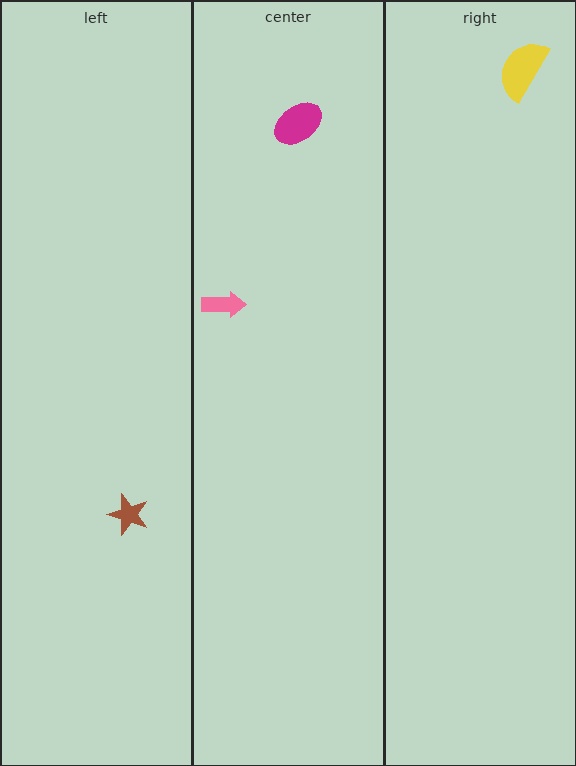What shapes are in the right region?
The yellow semicircle.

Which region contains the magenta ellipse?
The center region.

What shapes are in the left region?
The brown star.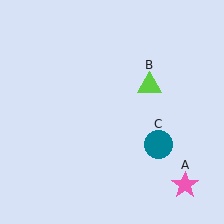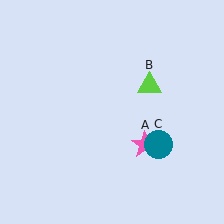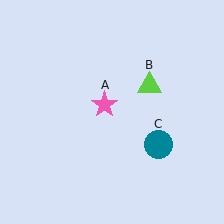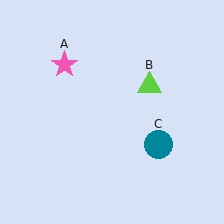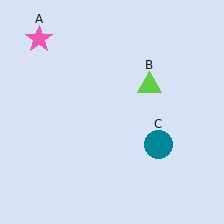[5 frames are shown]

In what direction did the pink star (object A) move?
The pink star (object A) moved up and to the left.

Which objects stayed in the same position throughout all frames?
Lime triangle (object B) and teal circle (object C) remained stationary.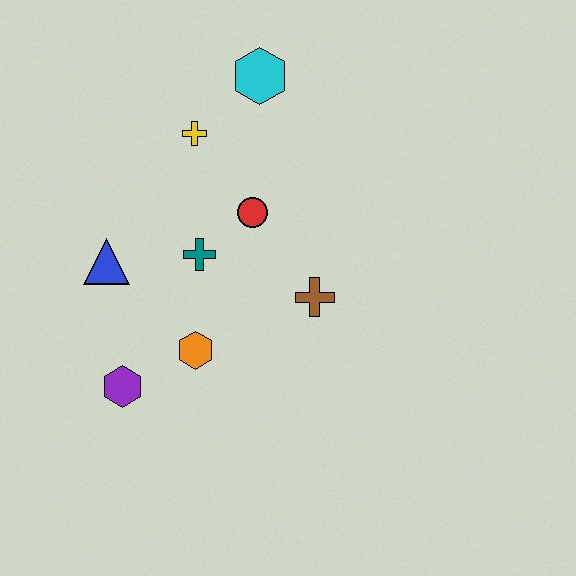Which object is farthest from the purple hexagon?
The cyan hexagon is farthest from the purple hexagon.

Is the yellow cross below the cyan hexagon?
Yes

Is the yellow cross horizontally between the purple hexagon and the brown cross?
Yes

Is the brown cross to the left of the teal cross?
No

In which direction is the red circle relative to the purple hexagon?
The red circle is above the purple hexagon.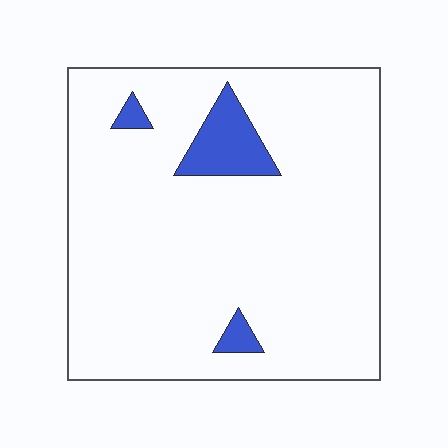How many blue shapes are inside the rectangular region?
3.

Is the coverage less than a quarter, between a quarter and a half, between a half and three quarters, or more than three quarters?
Less than a quarter.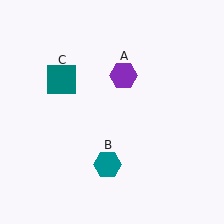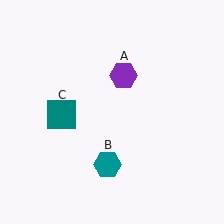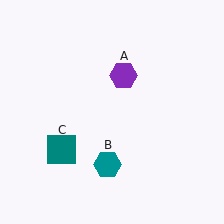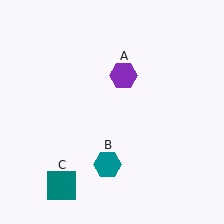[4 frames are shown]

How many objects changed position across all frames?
1 object changed position: teal square (object C).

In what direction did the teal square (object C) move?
The teal square (object C) moved down.